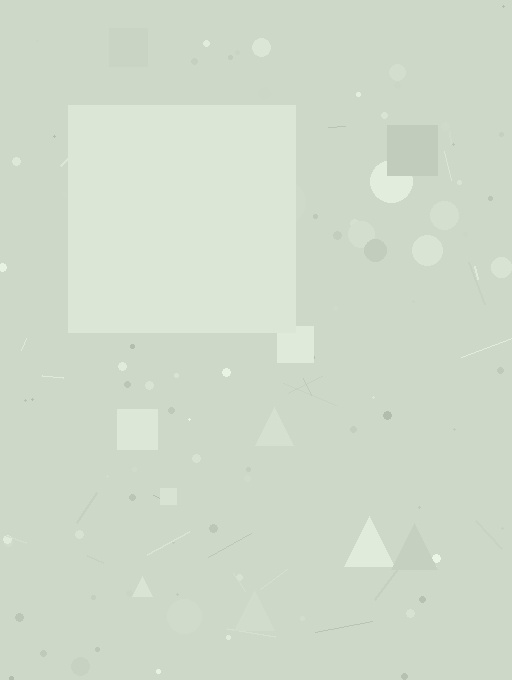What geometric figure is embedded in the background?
A square is embedded in the background.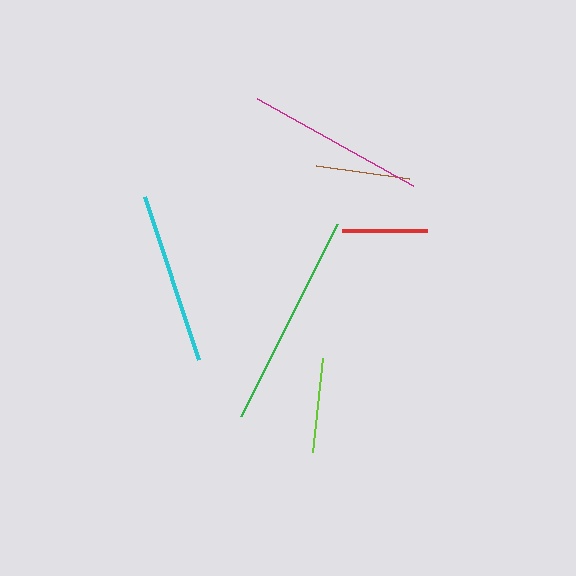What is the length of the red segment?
The red segment is approximately 85 pixels long.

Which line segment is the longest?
The green line is the longest at approximately 215 pixels.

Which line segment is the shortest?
The red line is the shortest at approximately 85 pixels.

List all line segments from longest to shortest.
From longest to shortest: green, magenta, cyan, lime, brown, red.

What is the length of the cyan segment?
The cyan segment is approximately 171 pixels long.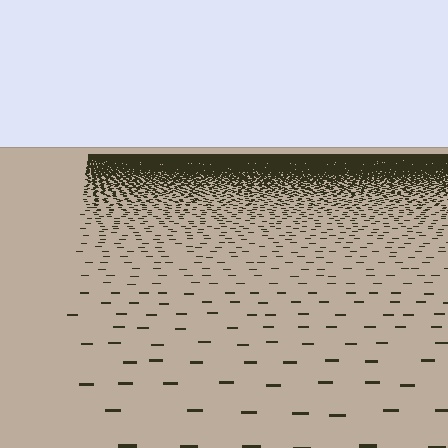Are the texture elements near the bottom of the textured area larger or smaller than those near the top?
Larger. Near the bottom, elements are closer to the viewer and appear at a bigger on-screen size.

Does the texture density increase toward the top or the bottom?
Density increases toward the top.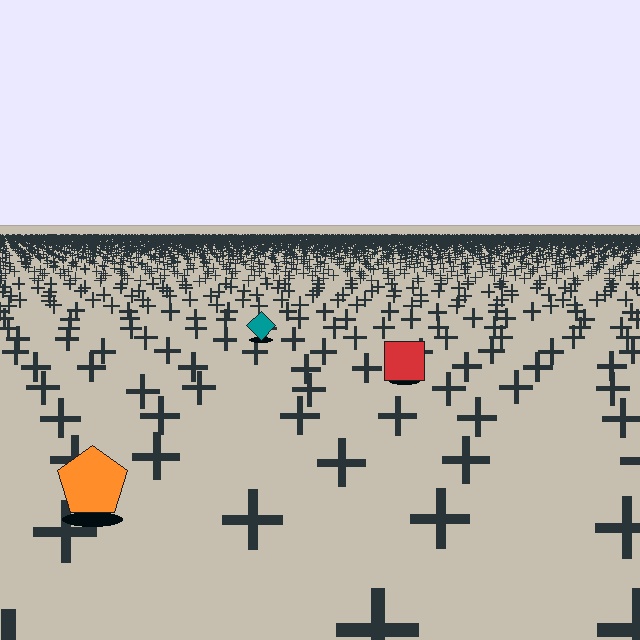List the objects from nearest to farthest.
From nearest to farthest: the orange pentagon, the red square, the teal diamond.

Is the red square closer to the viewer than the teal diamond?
Yes. The red square is closer — you can tell from the texture gradient: the ground texture is coarser near it.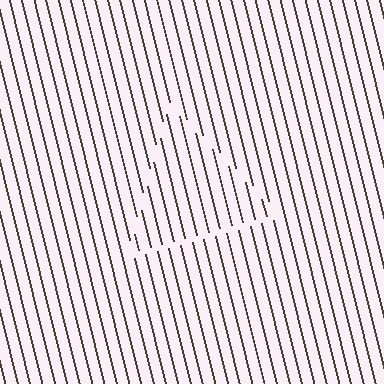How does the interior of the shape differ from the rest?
The interior of the shape contains the same grating, shifted by half a period — the contour is defined by the phase discontinuity where line-ends from the inner and outer gratings abut.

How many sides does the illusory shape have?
3 sides — the line-ends trace a triangle.